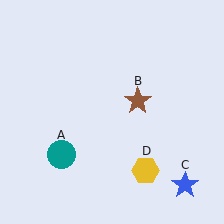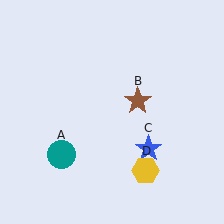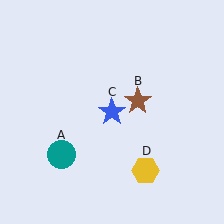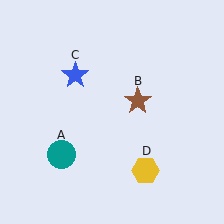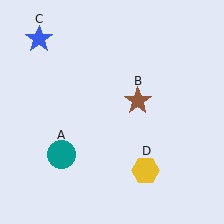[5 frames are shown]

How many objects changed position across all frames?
1 object changed position: blue star (object C).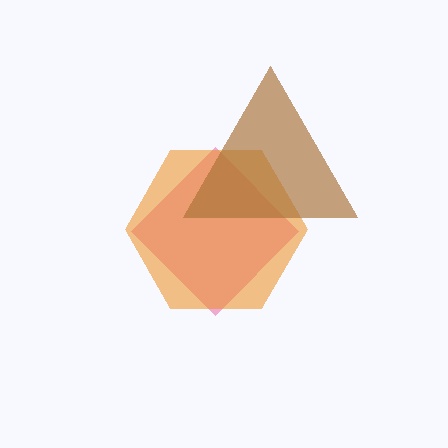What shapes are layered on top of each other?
The layered shapes are: a pink diamond, an orange hexagon, a brown triangle.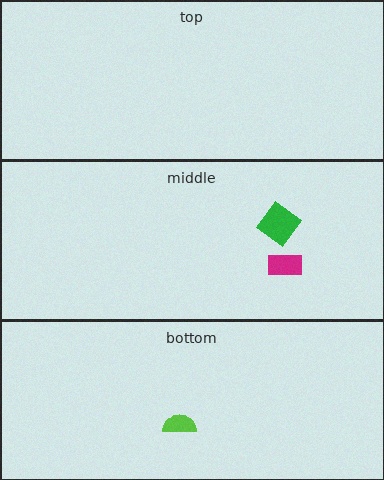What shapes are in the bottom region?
The lime semicircle.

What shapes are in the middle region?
The magenta rectangle, the green diamond.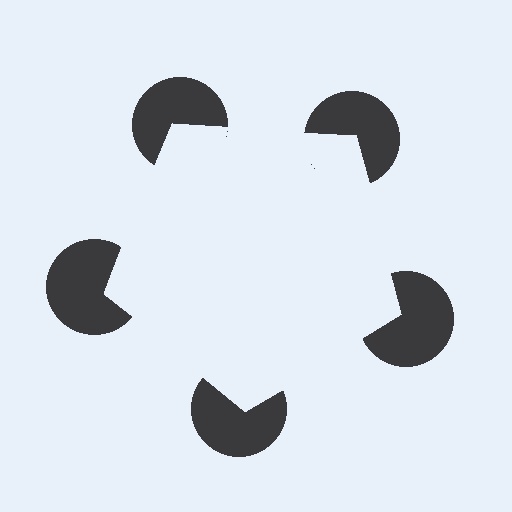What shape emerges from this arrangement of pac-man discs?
An illusory pentagon — its edges are inferred from the aligned wedge cuts in the pac-man discs, not physically drawn.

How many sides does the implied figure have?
5 sides.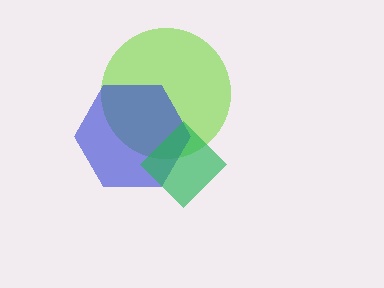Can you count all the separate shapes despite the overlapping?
Yes, there are 3 separate shapes.